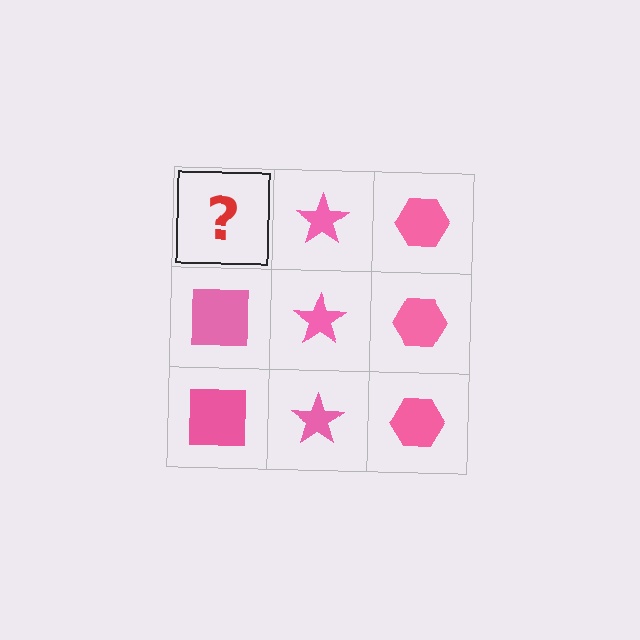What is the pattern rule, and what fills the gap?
The rule is that each column has a consistent shape. The gap should be filled with a pink square.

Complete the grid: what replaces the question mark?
The question mark should be replaced with a pink square.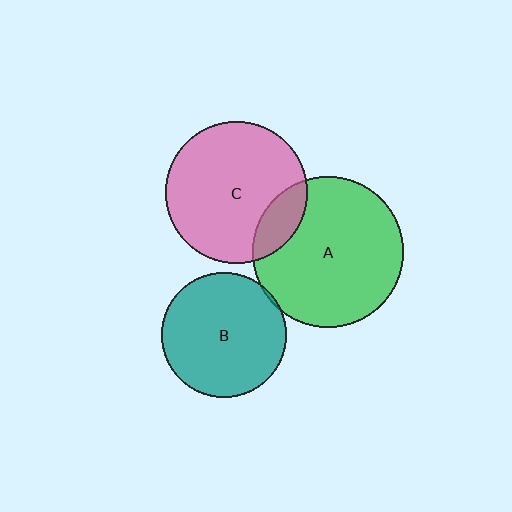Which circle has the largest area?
Circle A (green).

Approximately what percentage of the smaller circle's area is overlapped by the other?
Approximately 5%.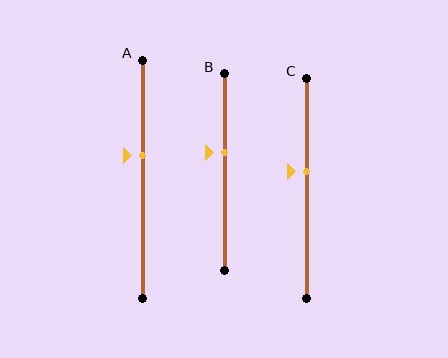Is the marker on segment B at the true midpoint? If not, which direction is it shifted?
No, the marker on segment B is shifted upward by about 10% of the segment length.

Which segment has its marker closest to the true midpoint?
Segment C has its marker closest to the true midpoint.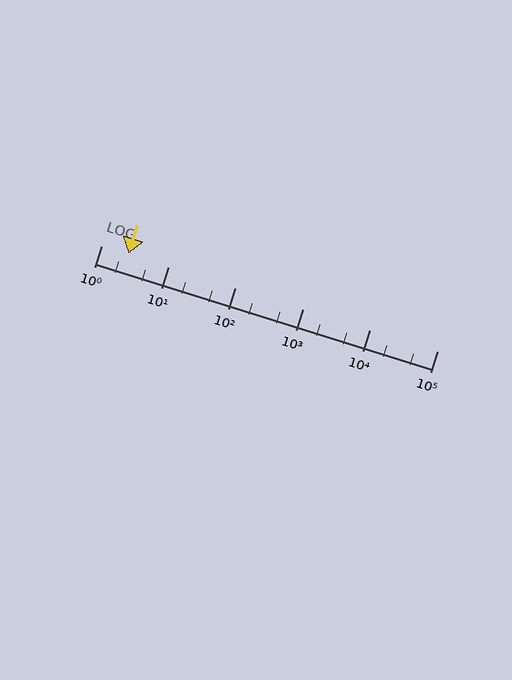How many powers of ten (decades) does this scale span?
The scale spans 5 decades, from 1 to 100000.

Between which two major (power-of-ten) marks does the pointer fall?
The pointer is between 1 and 10.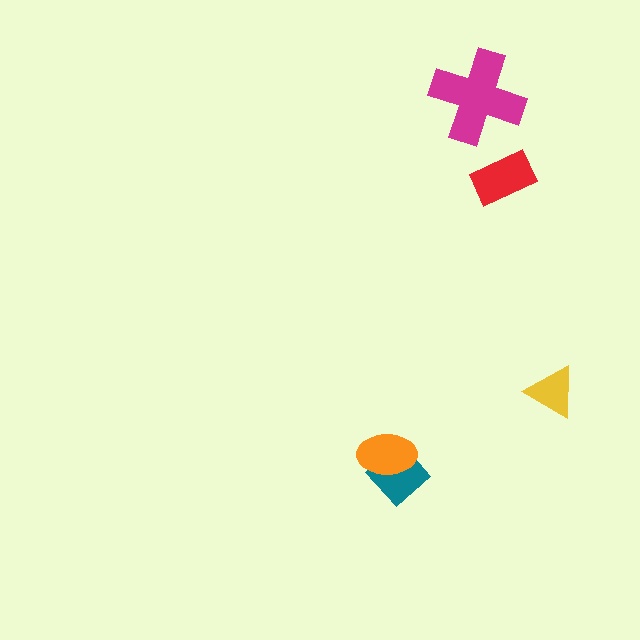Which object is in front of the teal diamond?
The orange ellipse is in front of the teal diamond.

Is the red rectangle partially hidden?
No, no other shape covers it.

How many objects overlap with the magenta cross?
0 objects overlap with the magenta cross.